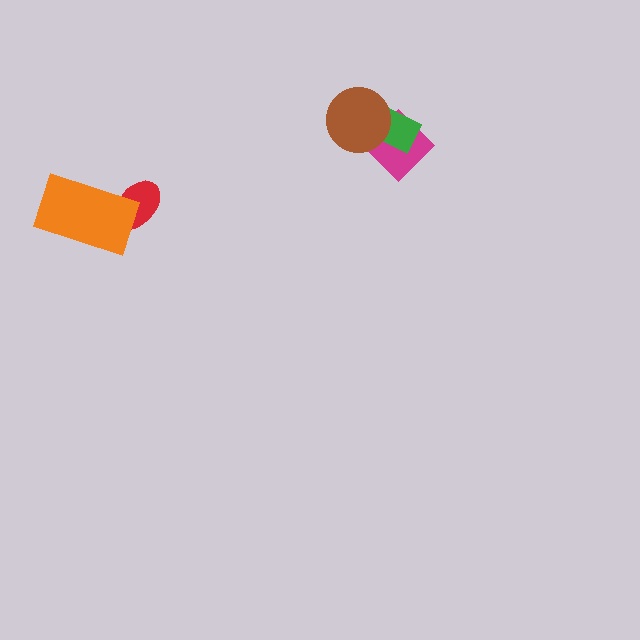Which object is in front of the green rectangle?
The brown circle is in front of the green rectangle.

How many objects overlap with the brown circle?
2 objects overlap with the brown circle.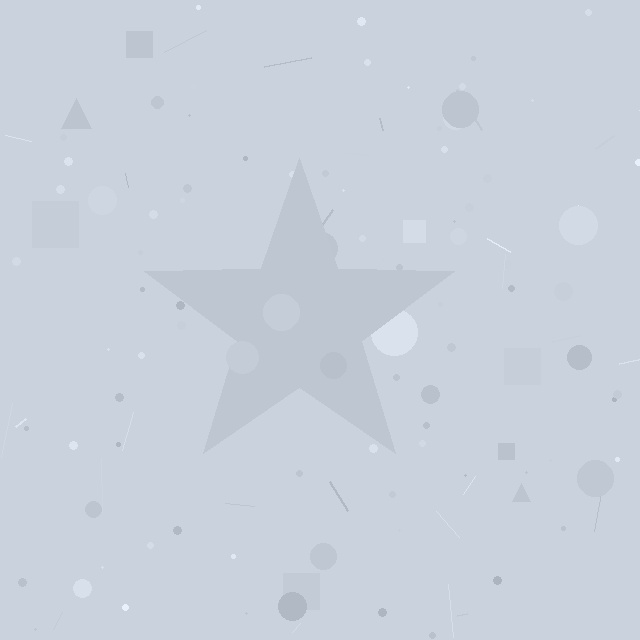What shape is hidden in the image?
A star is hidden in the image.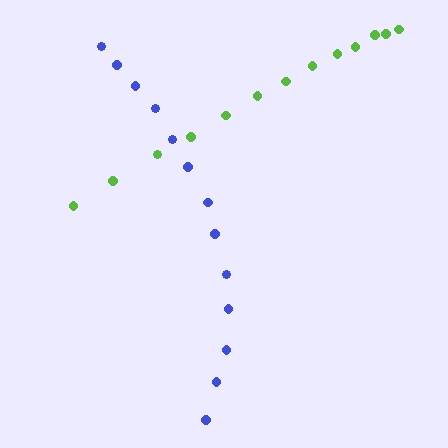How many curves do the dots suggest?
There are 2 distinct paths.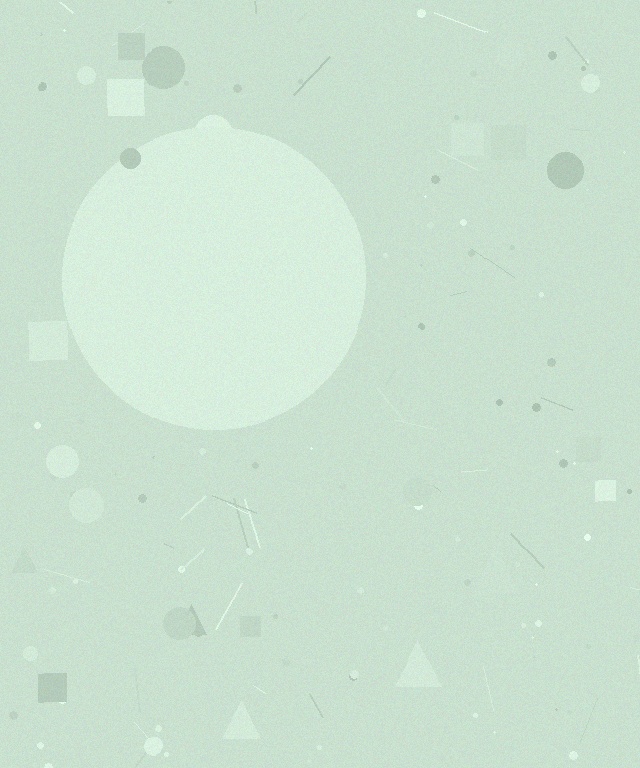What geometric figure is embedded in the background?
A circle is embedded in the background.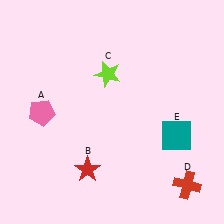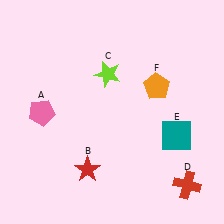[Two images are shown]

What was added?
An orange pentagon (F) was added in Image 2.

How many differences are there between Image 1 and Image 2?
There is 1 difference between the two images.